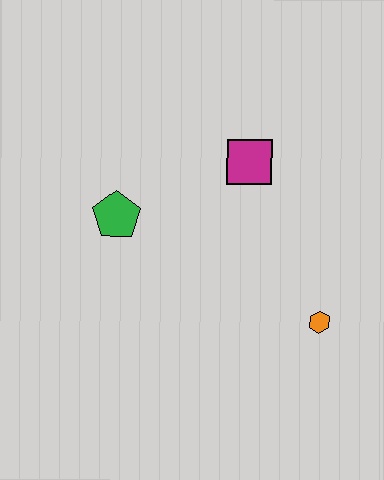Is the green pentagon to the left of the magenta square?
Yes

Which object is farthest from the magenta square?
The orange hexagon is farthest from the magenta square.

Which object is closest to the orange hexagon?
The magenta square is closest to the orange hexagon.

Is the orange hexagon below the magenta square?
Yes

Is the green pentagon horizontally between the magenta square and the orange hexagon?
No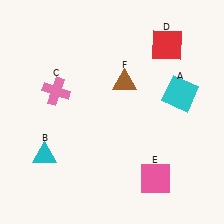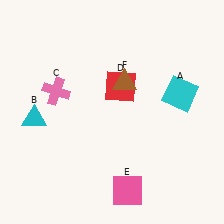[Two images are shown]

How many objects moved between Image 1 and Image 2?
3 objects moved between the two images.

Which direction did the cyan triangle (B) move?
The cyan triangle (B) moved up.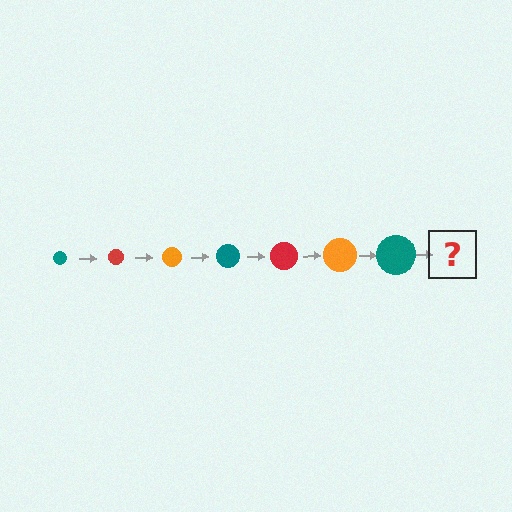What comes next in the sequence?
The next element should be a red circle, larger than the previous one.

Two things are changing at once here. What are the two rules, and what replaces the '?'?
The two rules are that the circle grows larger each step and the color cycles through teal, red, and orange. The '?' should be a red circle, larger than the previous one.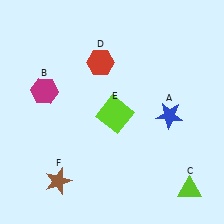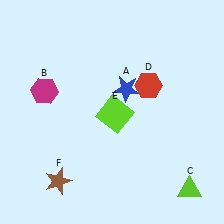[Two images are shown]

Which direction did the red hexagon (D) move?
The red hexagon (D) moved right.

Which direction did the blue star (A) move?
The blue star (A) moved left.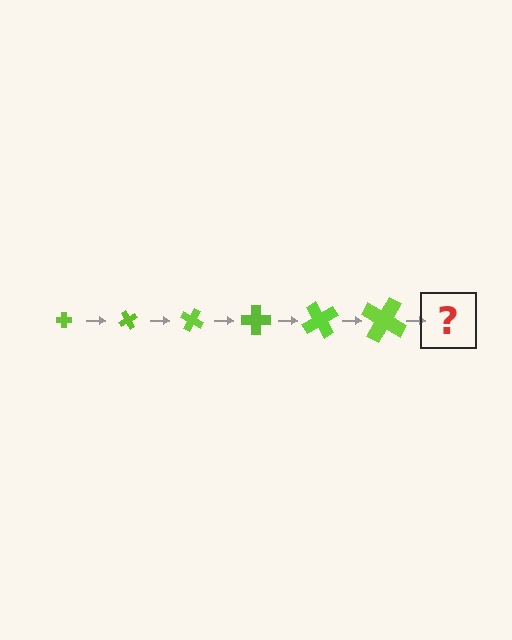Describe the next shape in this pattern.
It should be a cross, larger than the previous one and rotated 360 degrees from the start.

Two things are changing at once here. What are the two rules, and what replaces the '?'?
The two rules are that the cross grows larger each step and it rotates 60 degrees each step. The '?' should be a cross, larger than the previous one and rotated 360 degrees from the start.